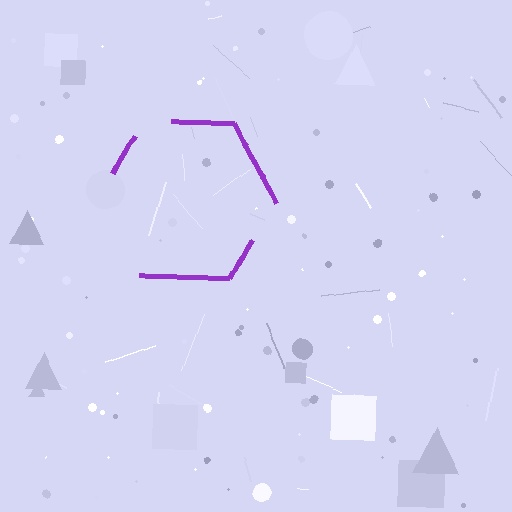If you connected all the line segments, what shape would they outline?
They would outline a hexagon.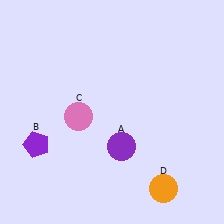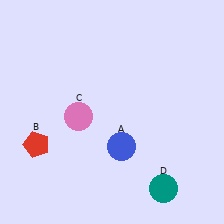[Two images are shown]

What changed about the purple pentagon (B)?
In Image 1, B is purple. In Image 2, it changed to red.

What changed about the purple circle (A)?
In Image 1, A is purple. In Image 2, it changed to blue.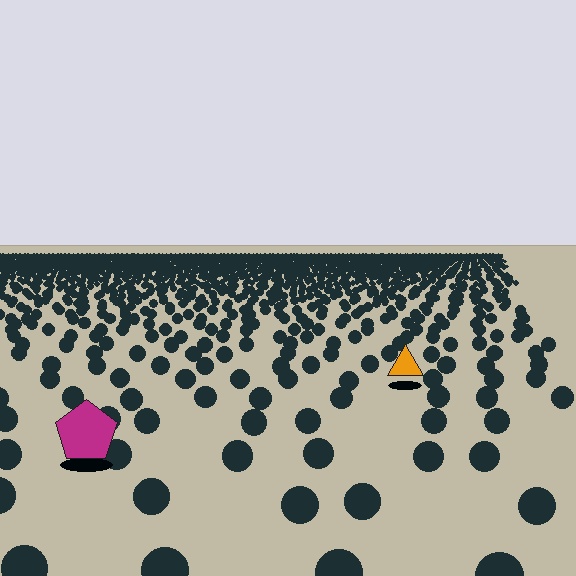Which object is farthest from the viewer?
The orange triangle is farthest from the viewer. It appears smaller and the ground texture around it is denser.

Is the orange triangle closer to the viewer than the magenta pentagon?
No. The magenta pentagon is closer — you can tell from the texture gradient: the ground texture is coarser near it.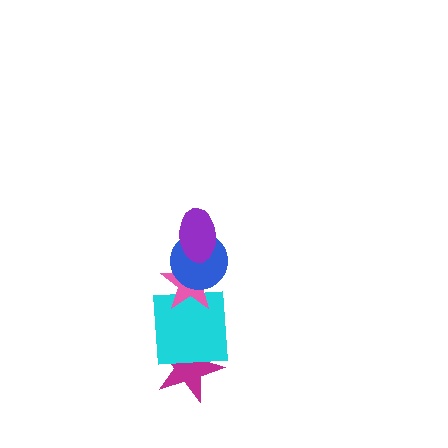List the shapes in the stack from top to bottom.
From top to bottom: the purple ellipse, the blue circle, the pink star, the cyan square, the magenta star.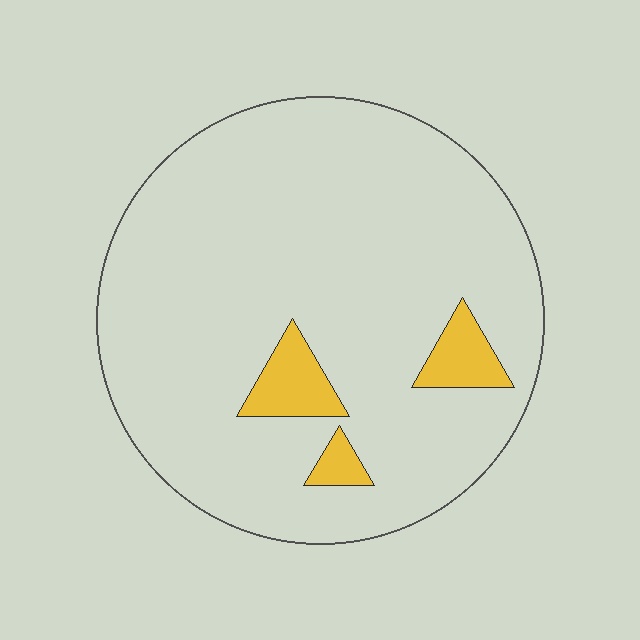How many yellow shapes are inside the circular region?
3.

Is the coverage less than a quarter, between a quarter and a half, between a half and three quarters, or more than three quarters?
Less than a quarter.